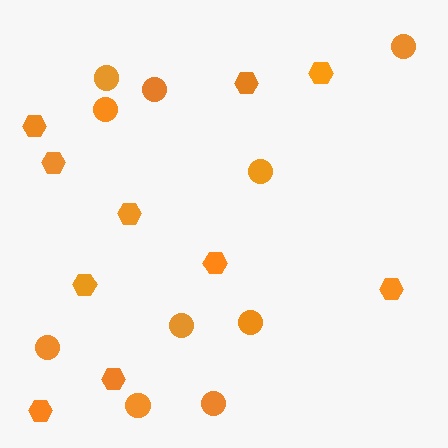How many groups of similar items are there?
There are 2 groups: one group of circles (10) and one group of hexagons (10).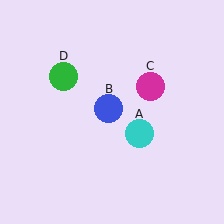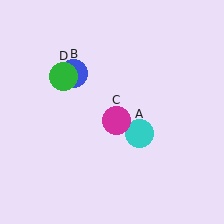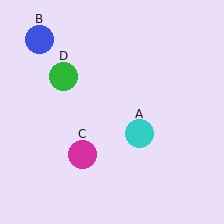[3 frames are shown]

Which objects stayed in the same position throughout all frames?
Cyan circle (object A) and green circle (object D) remained stationary.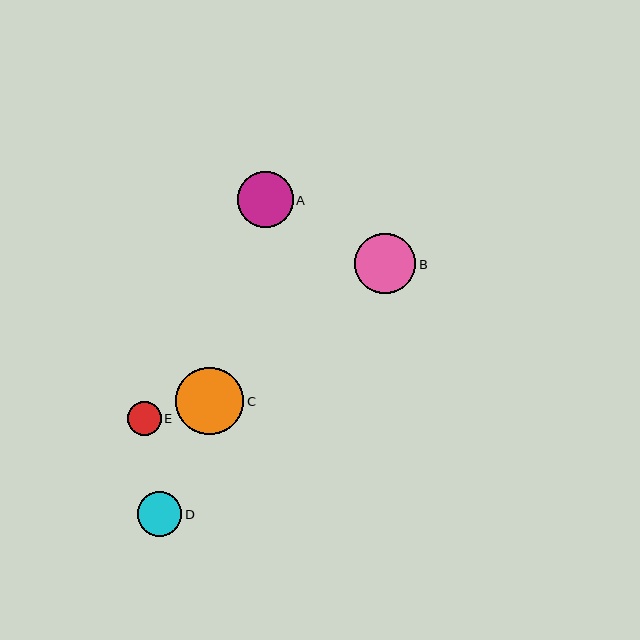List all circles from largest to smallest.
From largest to smallest: C, B, A, D, E.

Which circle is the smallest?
Circle E is the smallest with a size of approximately 34 pixels.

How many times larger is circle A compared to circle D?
Circle A is approximately 1.2 times the size of circle D.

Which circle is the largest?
Circle C is the largest with a size of approximately 68 pixels.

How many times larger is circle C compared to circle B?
Circle C is approximately 1.1 times the size of circle B.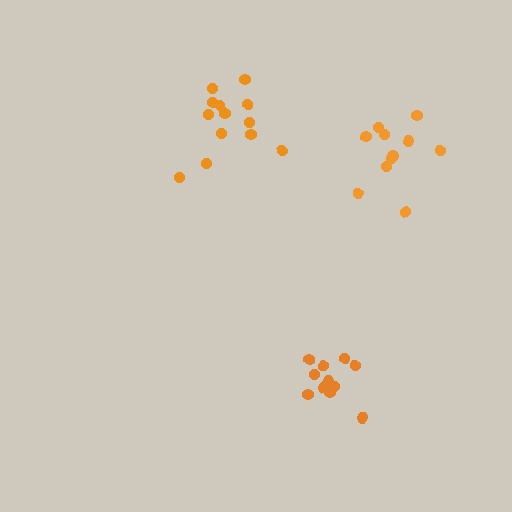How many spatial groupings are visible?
There are 3 spatial groupings.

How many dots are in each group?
Group 1: 11 dots, Group 2: 13 dots, Group 3: 12 dots (36 total).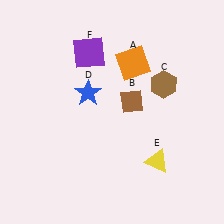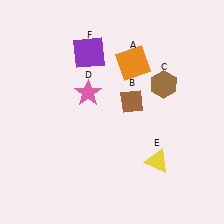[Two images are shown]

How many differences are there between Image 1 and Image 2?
There is 1 difference between the two images.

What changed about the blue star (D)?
In Image 1, D is blue. In Image 2, it changed to pink.